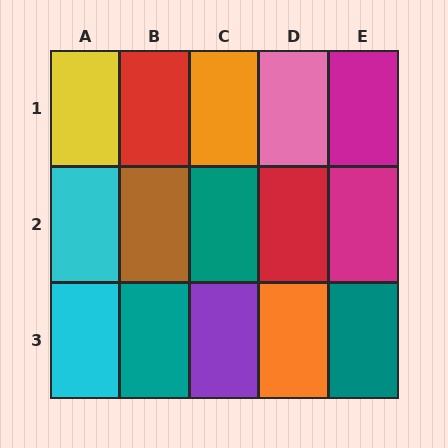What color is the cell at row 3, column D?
Orange.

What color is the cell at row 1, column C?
Orange.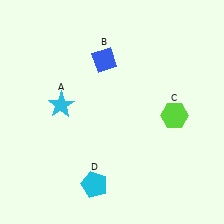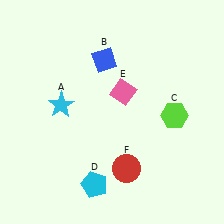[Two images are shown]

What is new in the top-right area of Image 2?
A pink diamond (E) was added in the top-right area of Image 2.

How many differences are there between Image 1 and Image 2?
There are 2 differences between the two images.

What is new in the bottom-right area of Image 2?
A red circle (F) was added in the bottom-right area of Image 2.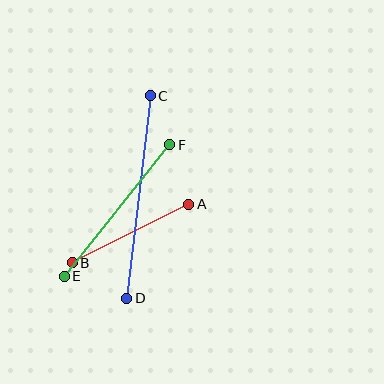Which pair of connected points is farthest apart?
Points C and D are farthest apart.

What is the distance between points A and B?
The distance is approximately 130 pixels.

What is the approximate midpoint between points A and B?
The midpoint is at approximately (130, 234) pixels.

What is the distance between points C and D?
The distance is approximately 204 pixels.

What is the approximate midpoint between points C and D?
The midpoint is at approximately (139, 197) pixels.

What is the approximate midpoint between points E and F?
The midpoint is at approximately (117, 211) pixels.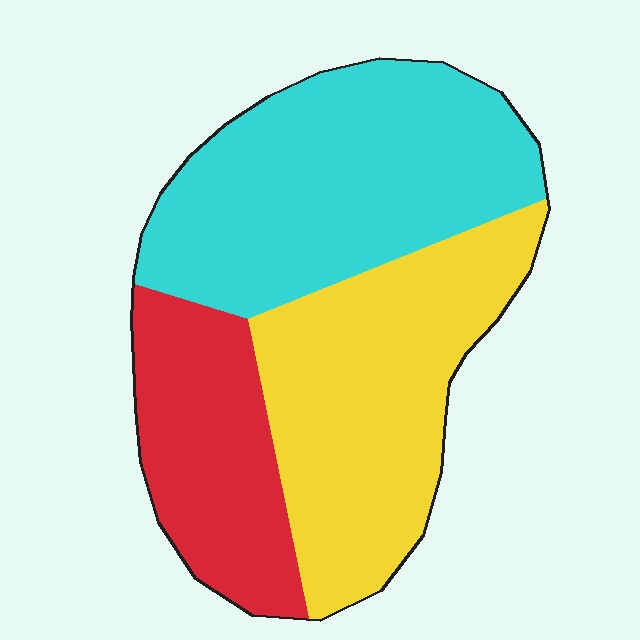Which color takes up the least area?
Red, at roughly 25%.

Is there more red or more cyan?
Cyan.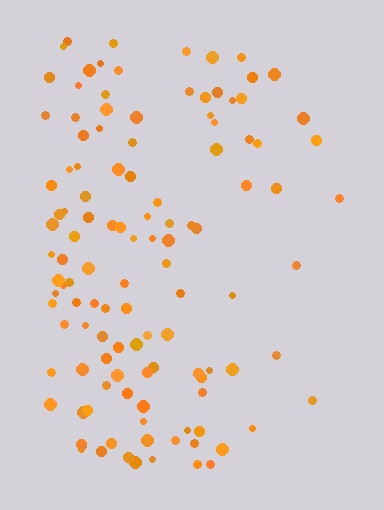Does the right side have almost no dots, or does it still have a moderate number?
Still a moderate number, just noticeably fewer than the left.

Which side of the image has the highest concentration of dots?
The left.